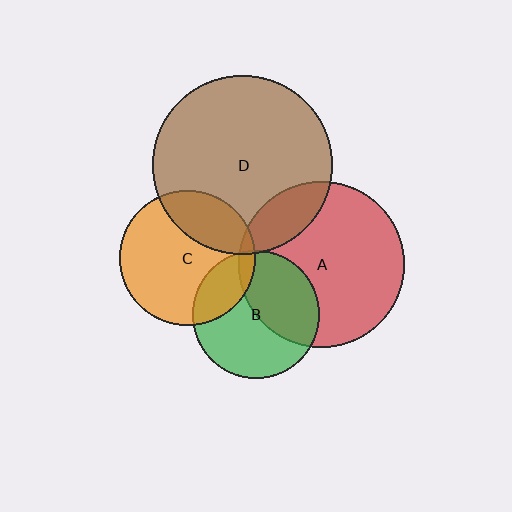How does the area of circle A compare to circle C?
Approximately 1.5 times.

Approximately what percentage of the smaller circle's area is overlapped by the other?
Approximately 5%.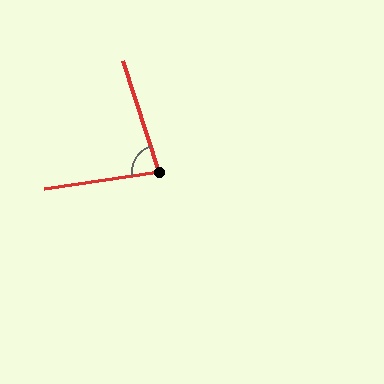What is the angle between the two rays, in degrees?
Approximately 81 degrees.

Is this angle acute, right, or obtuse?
It is acute.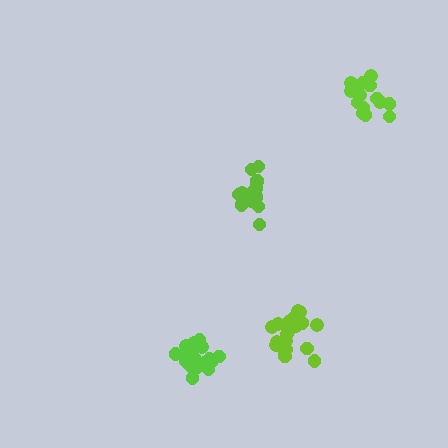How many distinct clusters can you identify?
There are 4 distinct clusters.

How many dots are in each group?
Group 1: 21 dots, Group 2: 16 dots, Group 3: 19 dots, Group 4: 15 dots (71 total).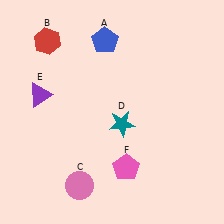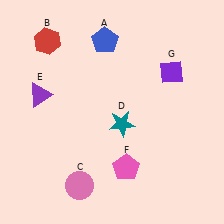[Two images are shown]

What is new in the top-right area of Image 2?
A purple diamond (G) was added in the top-right area of Image 2.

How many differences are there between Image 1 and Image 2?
There is 1 difference between the two images.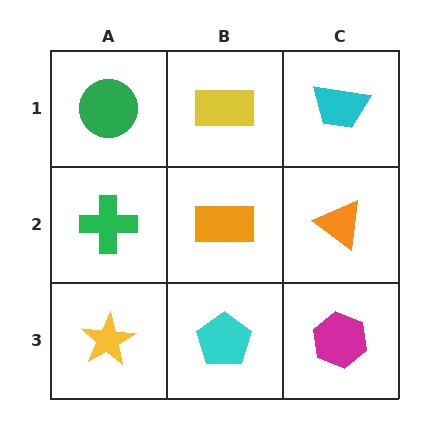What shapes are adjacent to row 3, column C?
An orange triangle (row 2, column C), a cyan pentagon (row 3, column B).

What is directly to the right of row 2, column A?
An orange rectangle.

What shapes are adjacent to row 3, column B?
An orange rectangle (row 2, column B), a yellow star (row 3, column A), a magenta hexagon (row 3, column C).